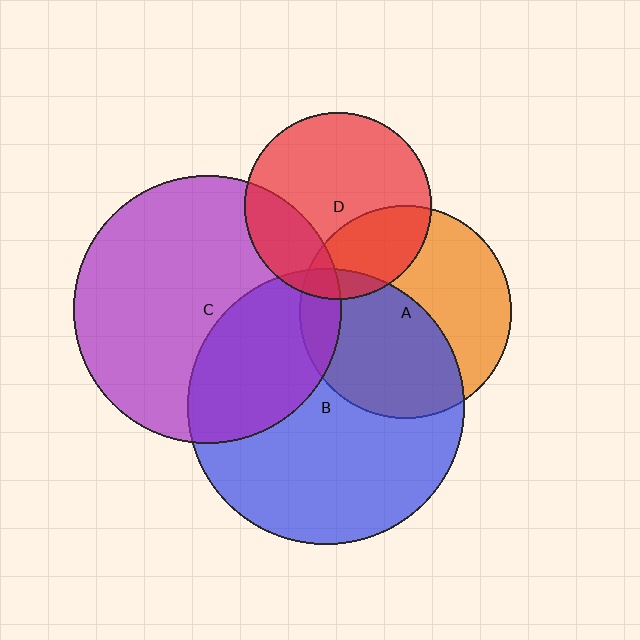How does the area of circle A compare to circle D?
Approximately 1.3 times.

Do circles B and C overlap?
Yes.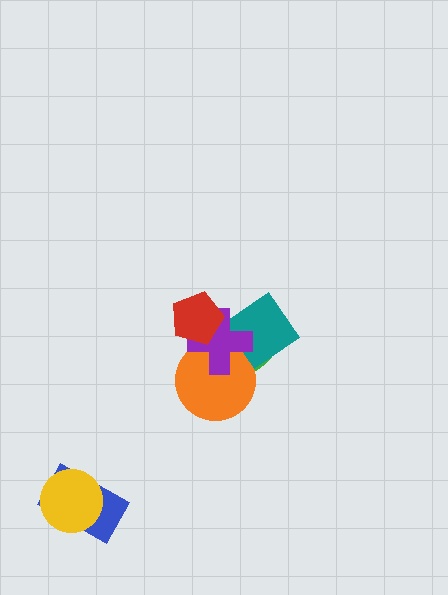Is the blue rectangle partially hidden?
Yes, it is partially covered by another shape.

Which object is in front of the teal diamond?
The purple cross is in front of the teal diamond.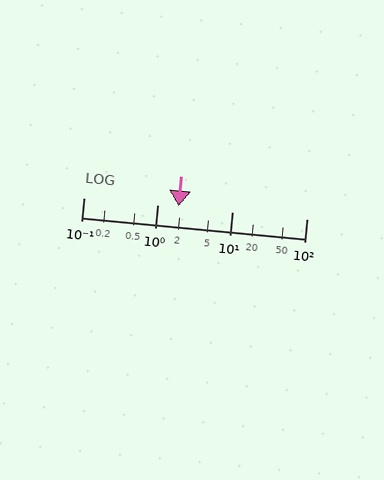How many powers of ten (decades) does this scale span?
The scale spans 3 decades, from 0.1 to 100.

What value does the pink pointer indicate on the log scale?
The pointer indicates approximately 1.9.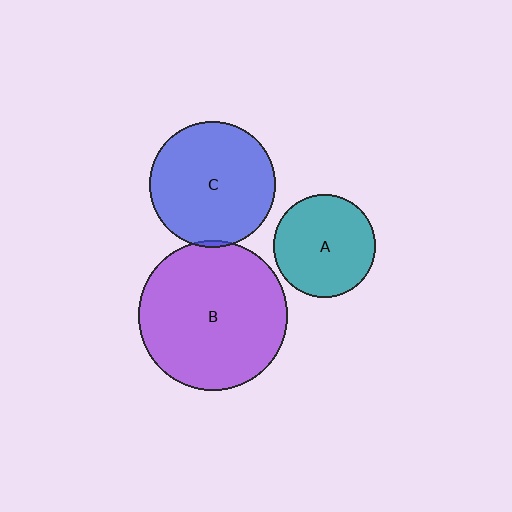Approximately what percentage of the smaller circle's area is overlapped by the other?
Approximately 5%.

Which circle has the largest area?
Circle B (purple).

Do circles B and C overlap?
Yes.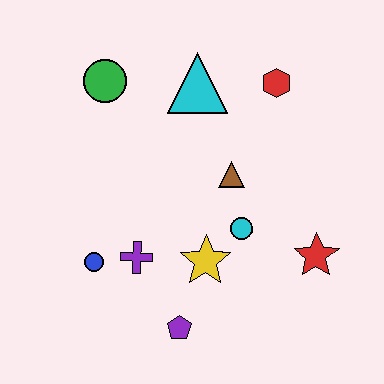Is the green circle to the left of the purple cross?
Yes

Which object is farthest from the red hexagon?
The purple pentagon is farthest from the red hexagon.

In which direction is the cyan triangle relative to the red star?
The cyan triangle is above the red star.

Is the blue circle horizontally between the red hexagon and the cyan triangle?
No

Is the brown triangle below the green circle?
Yes